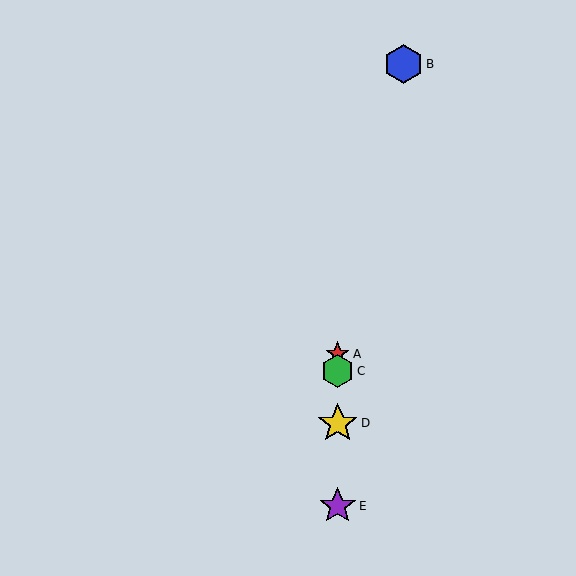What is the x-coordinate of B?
Object B is at x≈404.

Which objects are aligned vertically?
Objects A, C, D, E are aligned vertically.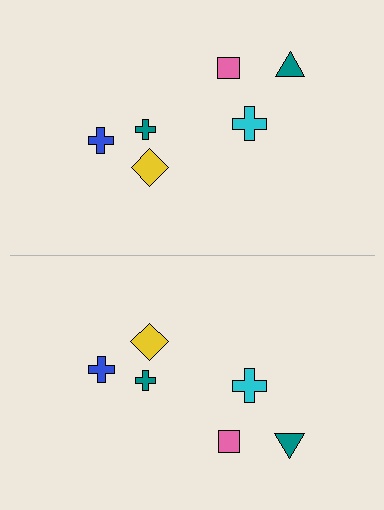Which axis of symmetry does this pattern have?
The pattern has a horizontal axis of symmetry running through the center of the image.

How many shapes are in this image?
There are 12 shapes in this image.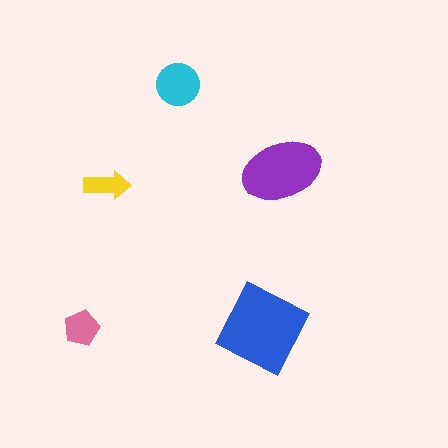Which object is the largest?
The blue diamond.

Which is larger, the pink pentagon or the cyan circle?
The cyan circle.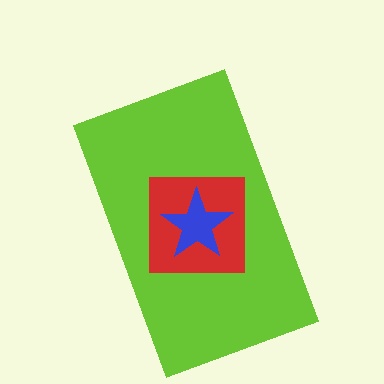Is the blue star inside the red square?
Yes.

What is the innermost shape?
The blue star.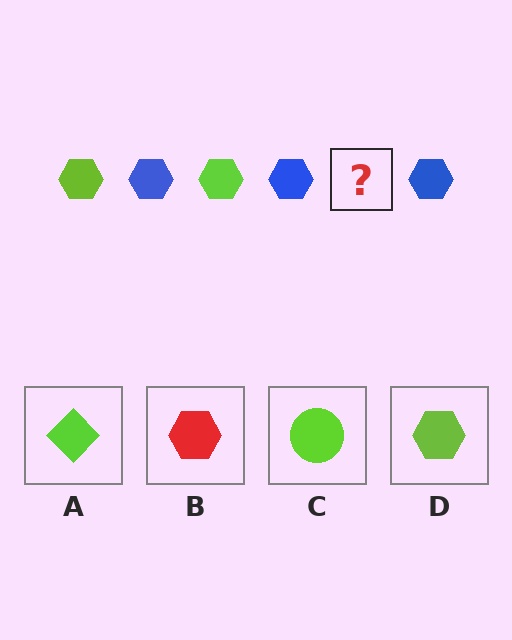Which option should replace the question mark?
Option D.